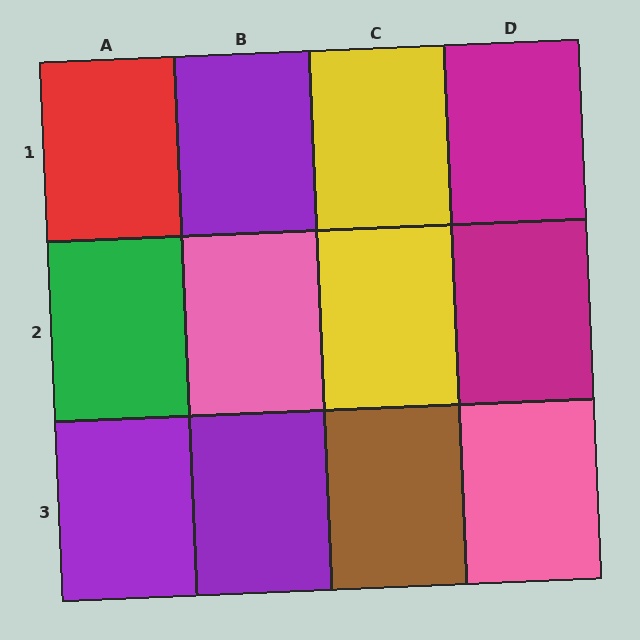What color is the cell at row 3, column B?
Purple.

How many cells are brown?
1 cell is brown.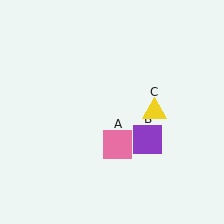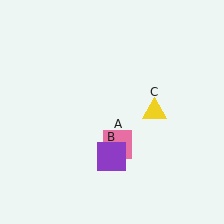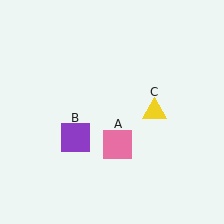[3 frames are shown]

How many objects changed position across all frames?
1 object changed position: purple square (object B).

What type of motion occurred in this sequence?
The purple square (object B) rotated clockwise around the center of the scene.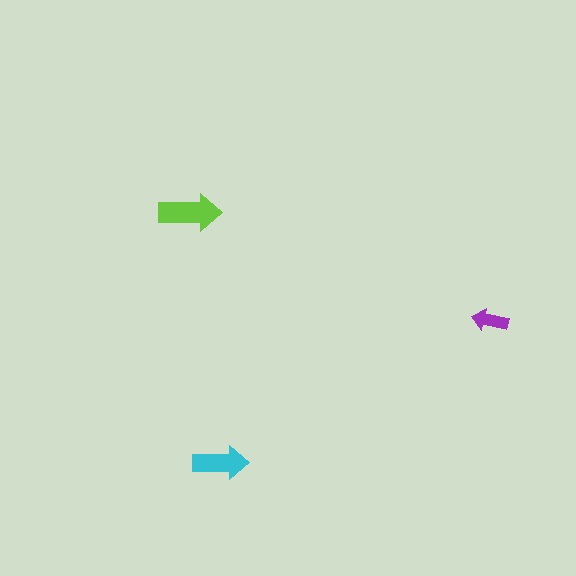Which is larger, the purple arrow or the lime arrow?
The lime one.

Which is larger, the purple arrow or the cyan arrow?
The cyan one.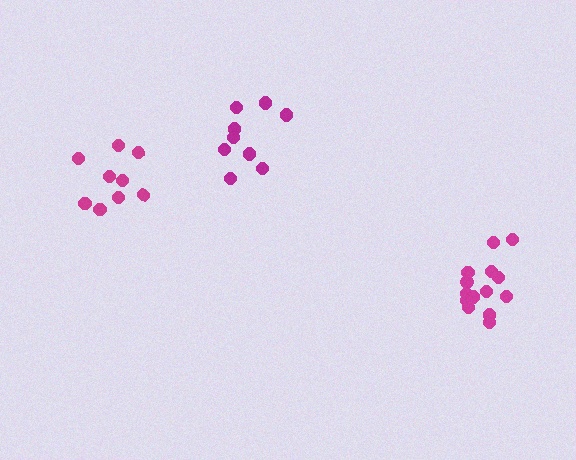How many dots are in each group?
Group 1: 9 dots, Group 2: 14 dots, Group 3: 9 dots (32 total).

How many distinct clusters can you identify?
There are 3 distinct clusters.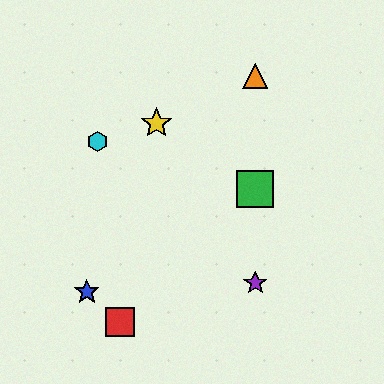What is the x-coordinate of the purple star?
The purple star is at x≈255.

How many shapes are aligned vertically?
3 shapes (the green square, the purple star, the orange triangle) are aligned vertically.